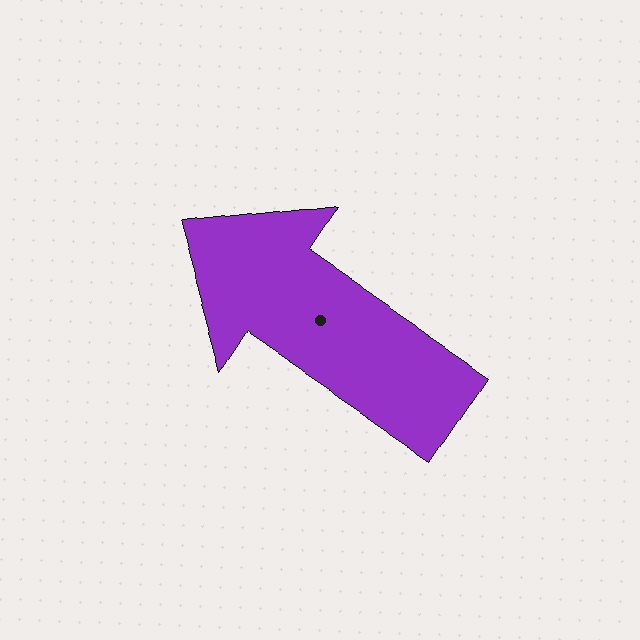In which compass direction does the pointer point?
Northwest.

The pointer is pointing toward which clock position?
Roughly 10 o'clock.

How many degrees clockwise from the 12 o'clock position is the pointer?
Approximately 304 degrees.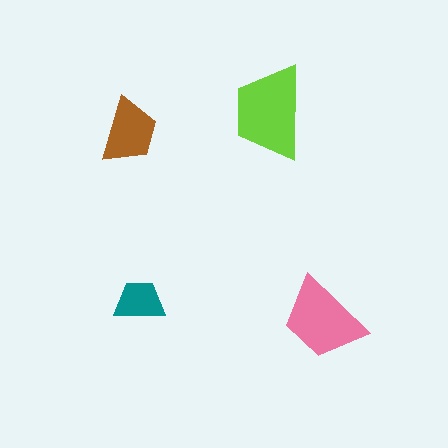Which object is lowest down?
The pink trapezoid is bottommost.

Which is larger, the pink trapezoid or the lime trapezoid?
The lime one.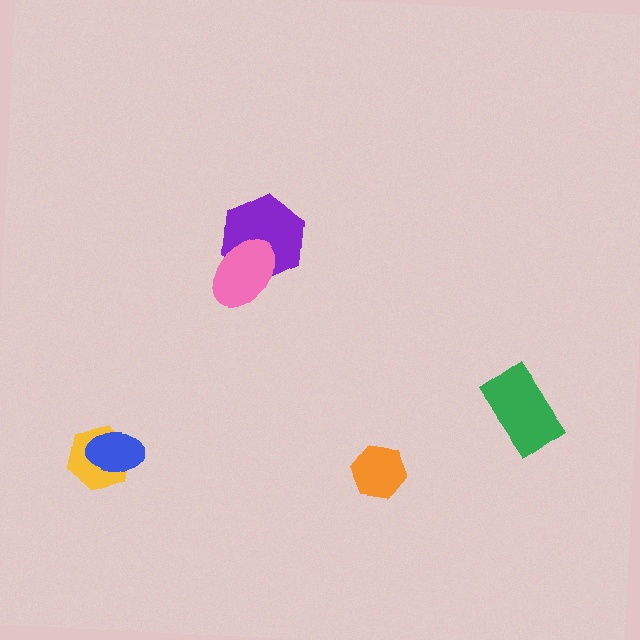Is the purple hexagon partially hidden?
Yes, it is partially covered by another shape.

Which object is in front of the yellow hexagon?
The blue ellipse is in front of the yellow hexagon.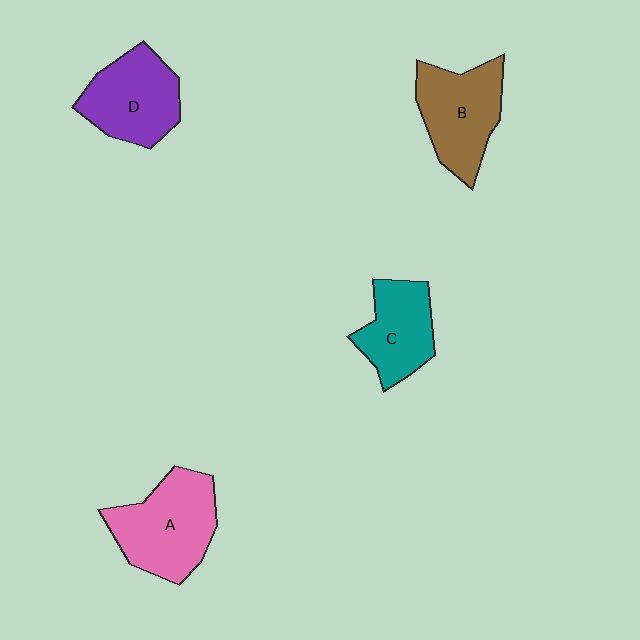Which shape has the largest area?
Shape A (pink).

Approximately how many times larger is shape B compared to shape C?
Approximately 1.2 times.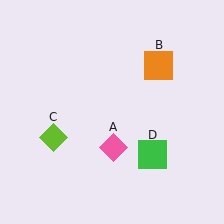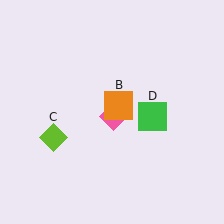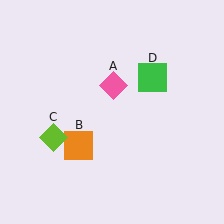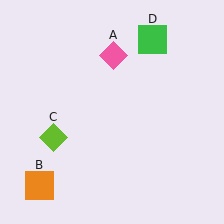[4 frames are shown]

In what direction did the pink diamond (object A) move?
The pink diamond (object A) moved up.